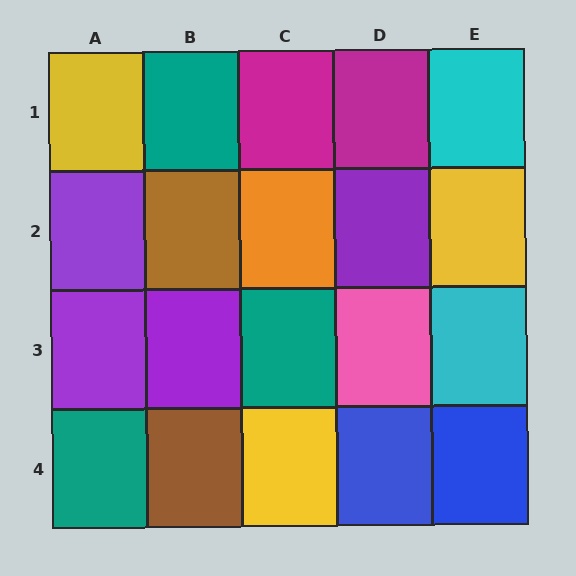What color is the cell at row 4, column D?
Blue.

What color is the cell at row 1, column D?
Magenta.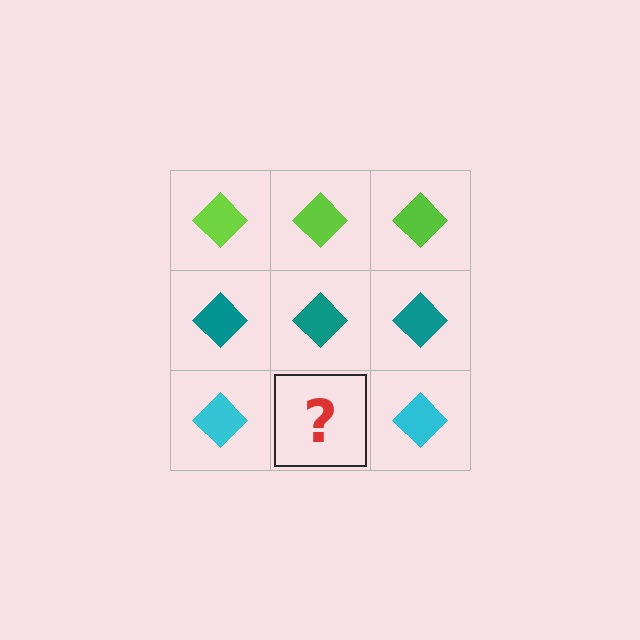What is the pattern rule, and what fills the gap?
The rule is that each row has a consistent color. The gap should be filled with a cyan diamond.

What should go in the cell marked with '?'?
The missing cell should contain a cyan diamond.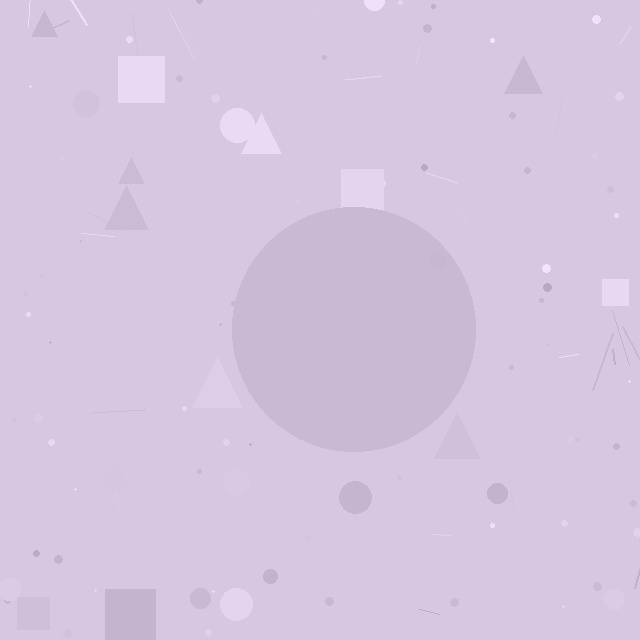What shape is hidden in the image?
A circle is hidden in the image.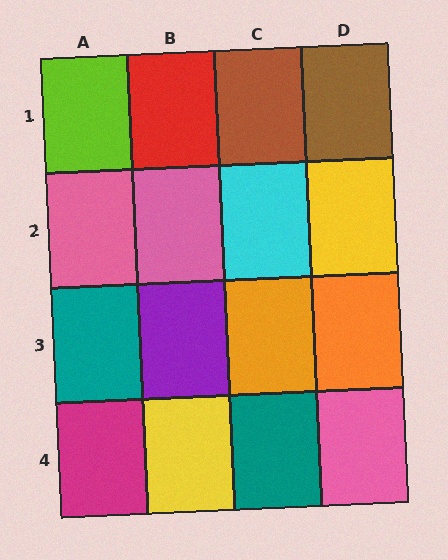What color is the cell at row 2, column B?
Pink.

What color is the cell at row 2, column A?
Pink.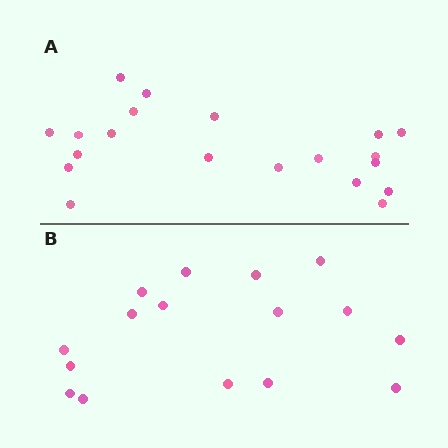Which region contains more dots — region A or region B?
Region A (the top region) has more dots.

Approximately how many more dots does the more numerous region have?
Region A has about 4 more dots than region B.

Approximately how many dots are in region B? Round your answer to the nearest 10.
About 20 dots. (The exact count is 16, which rounds to 20.)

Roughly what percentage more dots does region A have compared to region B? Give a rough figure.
About 25% more.